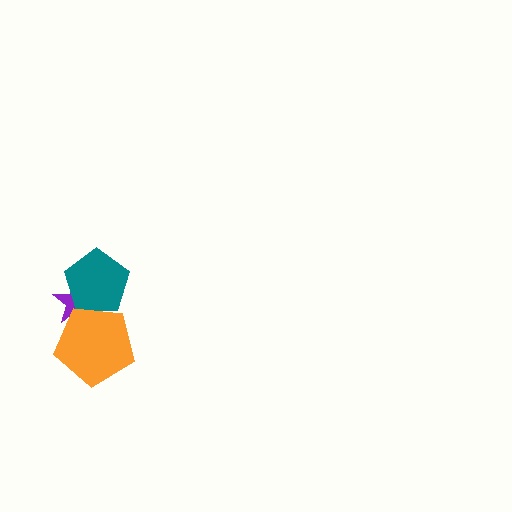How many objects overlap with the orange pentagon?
2 objects overlap with the orange pentagon.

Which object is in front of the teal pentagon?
The orange pentagon is in front of the teal pentagon.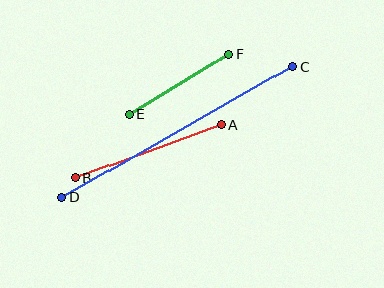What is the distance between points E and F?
The distance is approximately 115 pixels.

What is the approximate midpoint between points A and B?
The midpoint is at approximately (148, 152) pixels.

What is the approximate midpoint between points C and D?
The midpoint is at approximately (177, 132) pixels.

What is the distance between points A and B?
The distance is approximately 156 pixels.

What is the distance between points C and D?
The distance is approximately 266 pixels.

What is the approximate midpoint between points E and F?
The midpoint is at approximately (179, 84) pixels.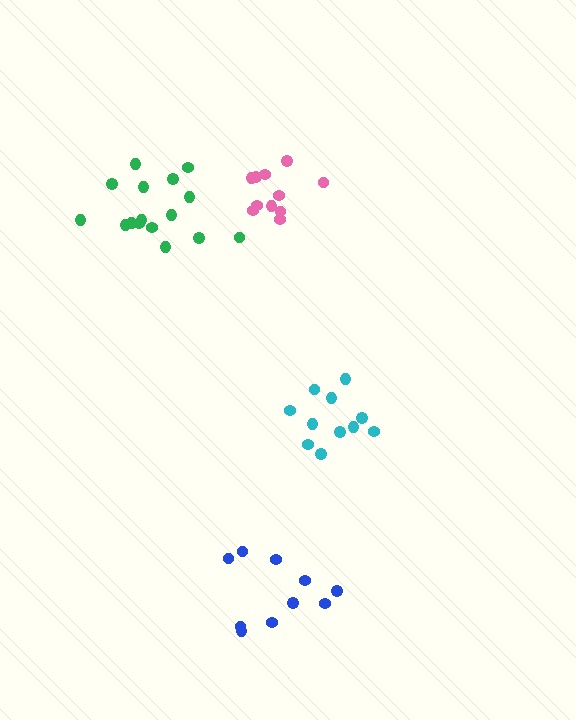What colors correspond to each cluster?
The clusters are colored: cyan, blue, pink, green.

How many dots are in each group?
Group 1: 11 dots, Group 2: 10 dots, Group 3: 11 dots, Group 4: 16 dots (48 total).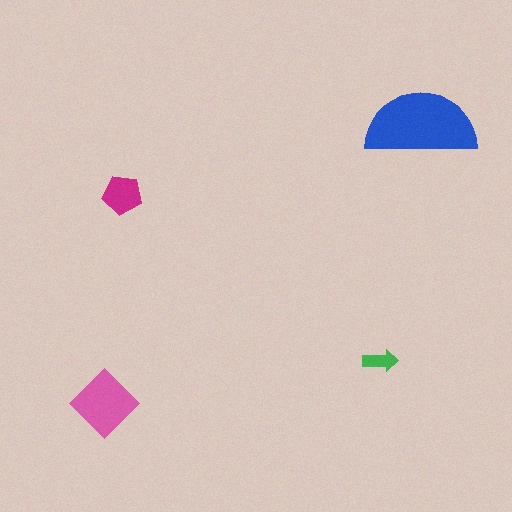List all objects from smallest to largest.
The green arrow, the magenta pentagon, the pink diamond, the blue semicircle.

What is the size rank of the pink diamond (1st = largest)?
2nd.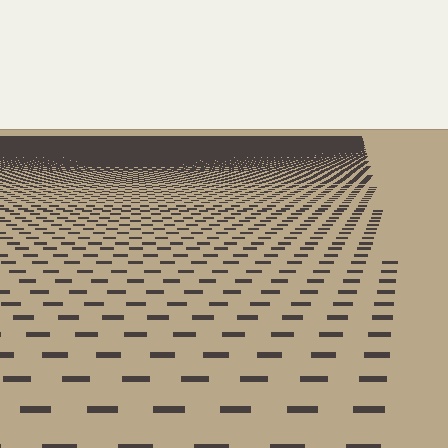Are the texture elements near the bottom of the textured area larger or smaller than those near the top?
Larger. Near the bottom, elements are closer to the viewer and appear at a bigger on-screen size.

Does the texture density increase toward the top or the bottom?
Density increases toward the top.